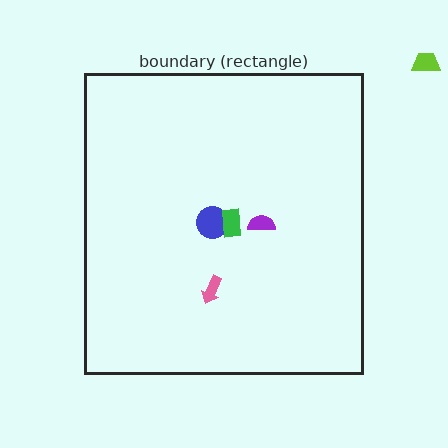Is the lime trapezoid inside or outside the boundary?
Outside.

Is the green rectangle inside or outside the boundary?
Inside.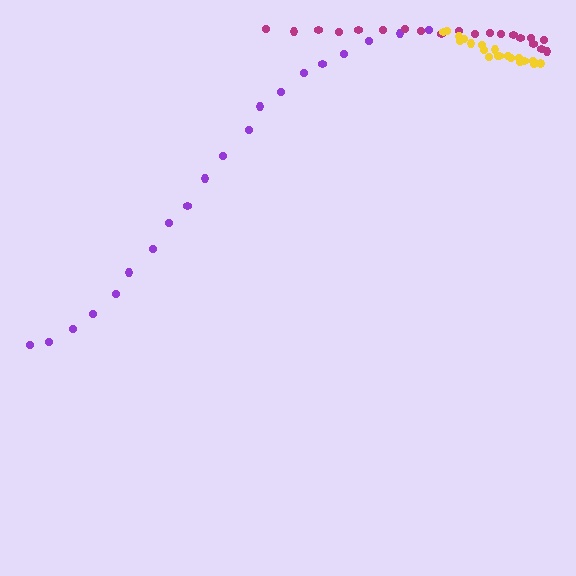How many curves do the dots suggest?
There are 3 distinct paths.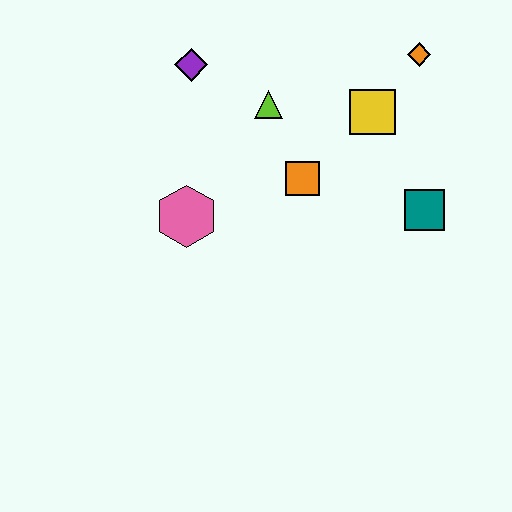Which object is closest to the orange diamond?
The yellow square is closest to the orange diamond.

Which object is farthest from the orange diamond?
The pink hexagon is farthest from the orange diamond.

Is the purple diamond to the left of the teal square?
Yes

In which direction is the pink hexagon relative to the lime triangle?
The pink hexagon is below the lime triangle.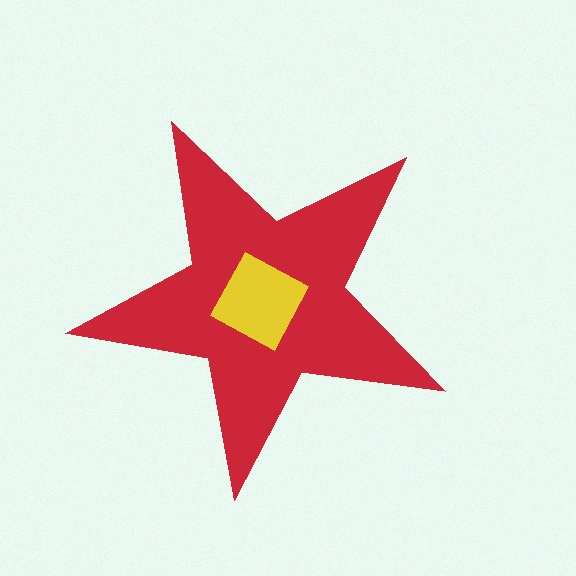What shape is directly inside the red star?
The yellow diamond.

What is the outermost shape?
The red star.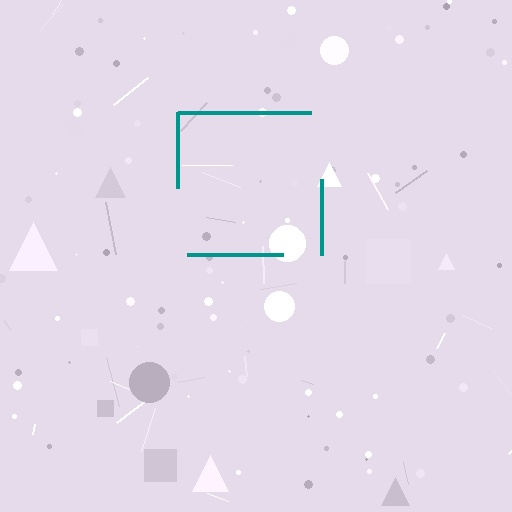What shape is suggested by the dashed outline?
The dashed outline suggests a square.